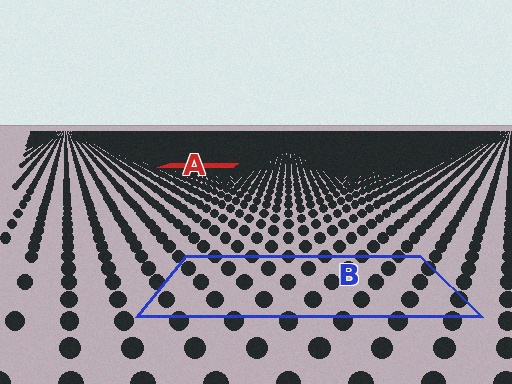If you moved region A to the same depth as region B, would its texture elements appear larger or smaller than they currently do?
They would appear larger. At a closer depth, the same texture elements are projected at a bigger on-screen size.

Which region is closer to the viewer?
Region B is closer. The texture elements there are larger and more spread out.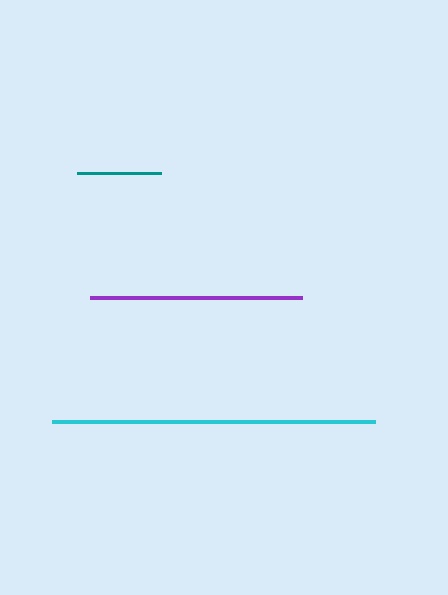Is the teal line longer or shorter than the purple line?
The purple line is longer than the teal line.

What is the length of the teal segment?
The teal segment is approximately 85 pixels long.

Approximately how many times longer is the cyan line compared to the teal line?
The cyan line is approximately 3.8 times the length of the teal line.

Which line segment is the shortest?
The teal line is the shortest at approximately 85 pixels.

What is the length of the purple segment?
The purple segment is approximately 212 pixels long.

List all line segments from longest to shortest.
From longest to shortest: cyan, purple, teal.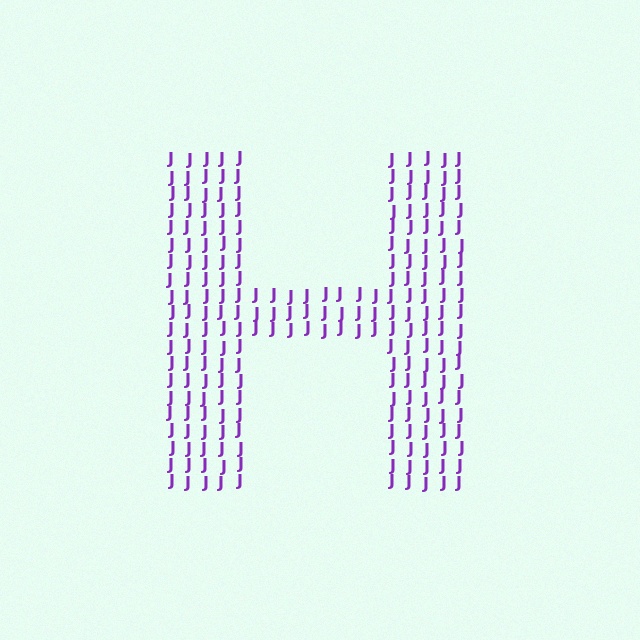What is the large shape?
The large shape is the letter H.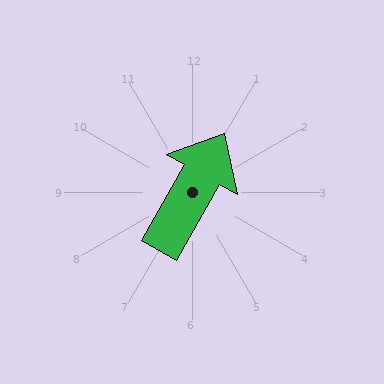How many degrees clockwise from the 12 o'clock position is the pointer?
Approximately 29 degrees.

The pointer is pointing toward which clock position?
Roughly 1 o'clock.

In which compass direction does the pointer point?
Northeast.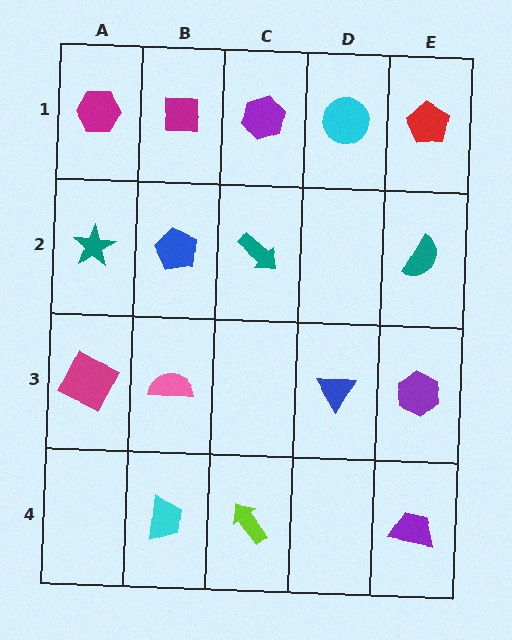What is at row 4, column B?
A cyan trapezoid.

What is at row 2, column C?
A teal arrow.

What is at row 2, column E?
A teal semicircle.